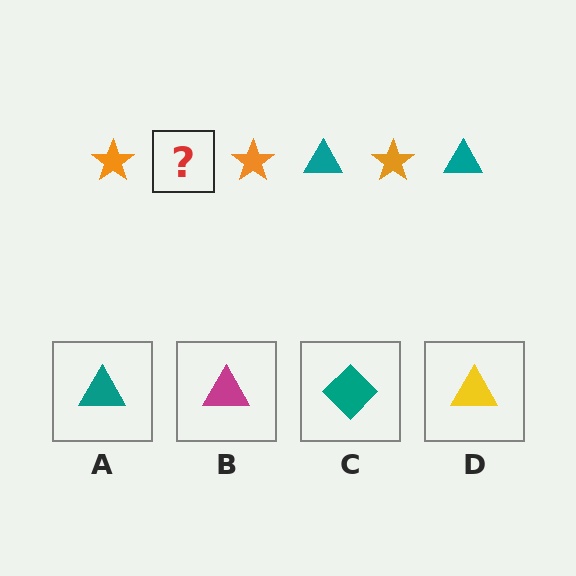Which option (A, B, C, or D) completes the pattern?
A.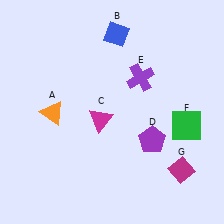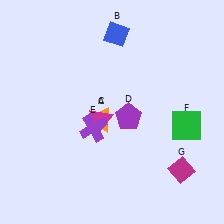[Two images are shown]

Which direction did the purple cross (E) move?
The purple cross (E) moved down.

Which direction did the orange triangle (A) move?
The orange triangle (A) moved right.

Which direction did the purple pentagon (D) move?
The purple pentagon (D) moved left.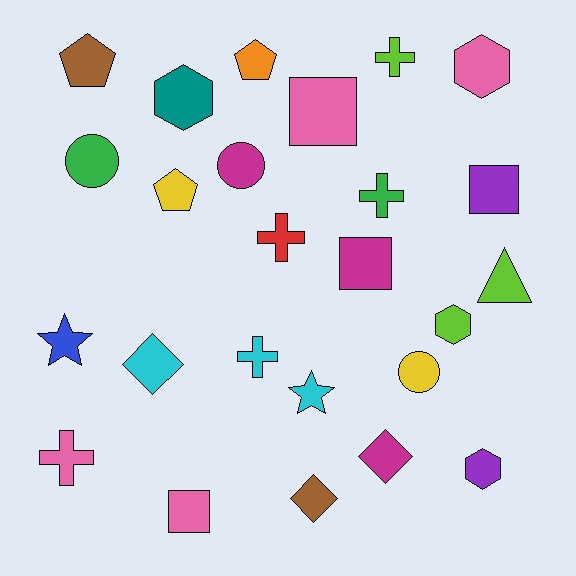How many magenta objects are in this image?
There are 3 magenta objects.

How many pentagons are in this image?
There are 3 pentagons.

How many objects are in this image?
There are 25 objects.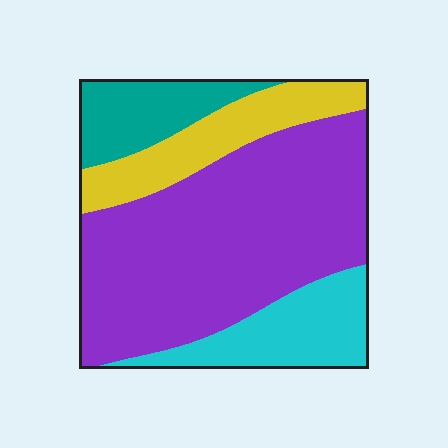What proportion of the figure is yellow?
Yellow covers 16% of the figure.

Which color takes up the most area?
Purple, at roughly 55%.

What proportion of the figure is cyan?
Cyan covers about 15% of the figure.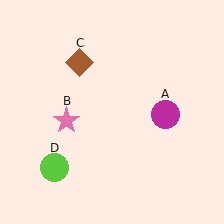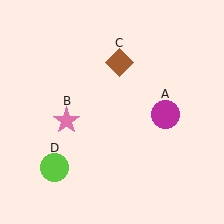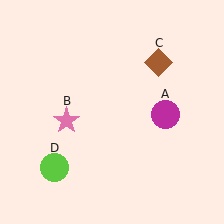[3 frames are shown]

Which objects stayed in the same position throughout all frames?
Magenta circle (object A) and pink star (object B) and lime circle (object D) remained stationary.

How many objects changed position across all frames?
1 object changed position: brown diamond (object C).